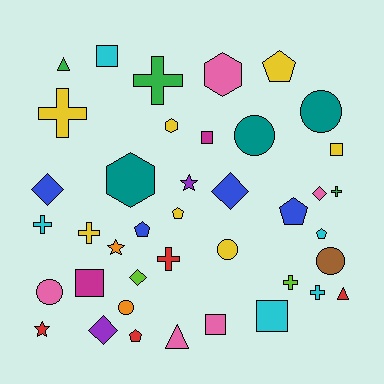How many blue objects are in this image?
There are 4 blue objects.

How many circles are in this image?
There are 6 circles.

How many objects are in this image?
There are 40 objects.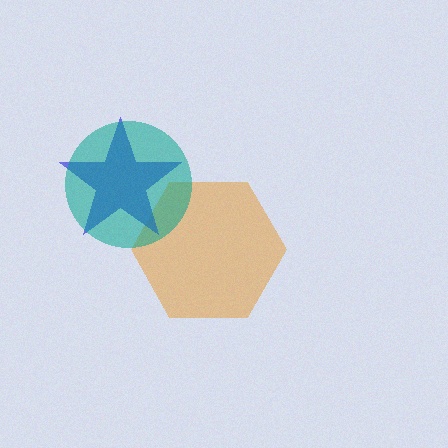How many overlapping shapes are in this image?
There are 3 overlapping shapes in the image.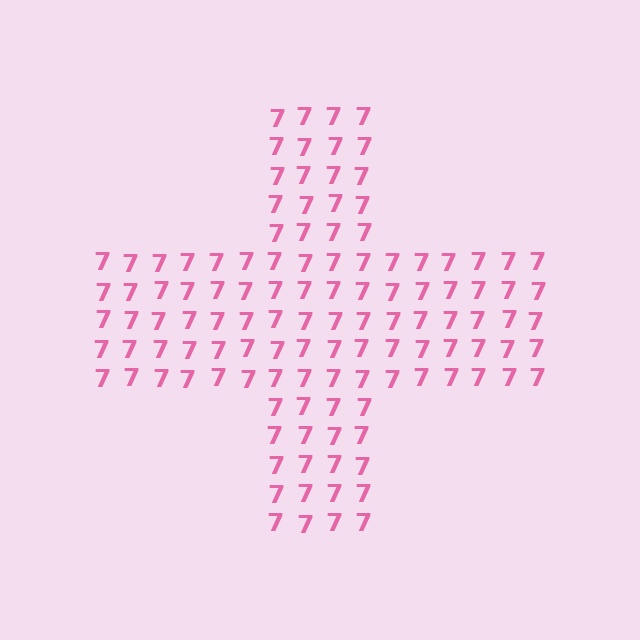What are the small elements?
The small elements are digit 7's.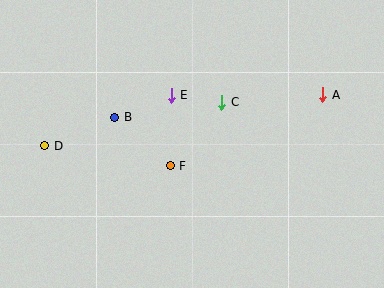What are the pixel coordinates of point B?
Point B is at (115, 117).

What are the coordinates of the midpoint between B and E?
The midpoint between B and E is at (143, 106).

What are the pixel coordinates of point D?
Point D is at (45, 146).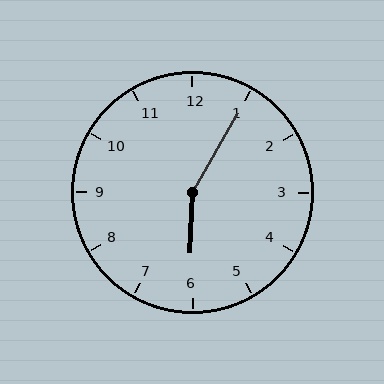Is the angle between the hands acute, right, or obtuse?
It is obtuse.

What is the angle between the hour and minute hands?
Approximately 152 degrees.